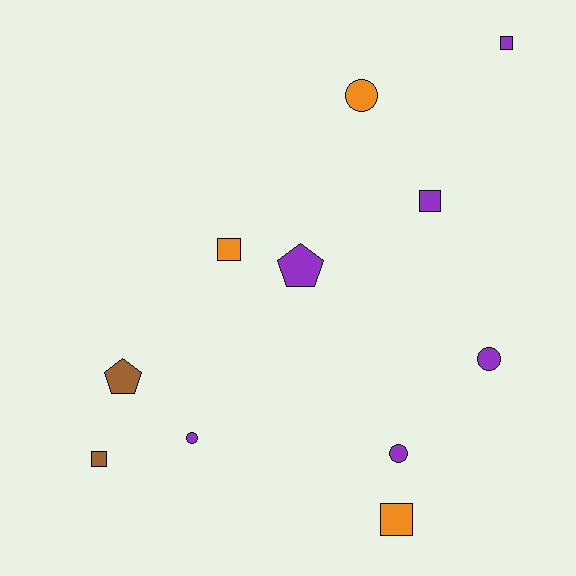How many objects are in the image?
There are 11 objects.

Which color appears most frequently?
Purple, with 6 objects.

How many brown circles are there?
There are no brown circles.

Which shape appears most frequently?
Square, with 5 objects.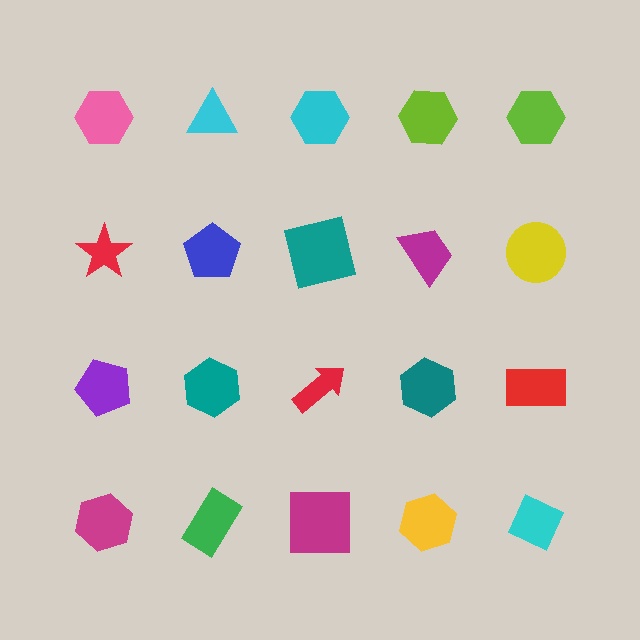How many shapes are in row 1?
5 shapes.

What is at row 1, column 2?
A cyan triangle.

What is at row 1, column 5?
A lime hexagon.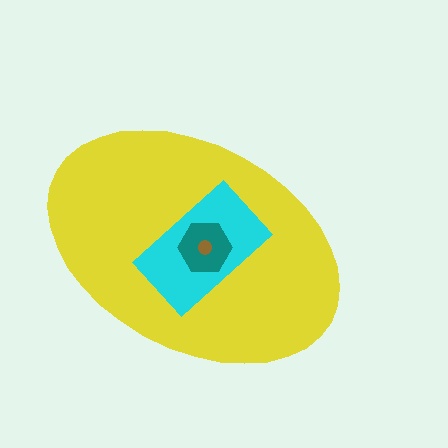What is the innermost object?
The brown circle.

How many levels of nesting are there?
4.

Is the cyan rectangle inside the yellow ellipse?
Yes.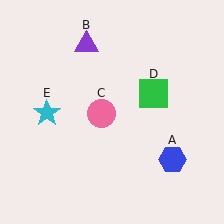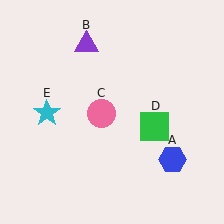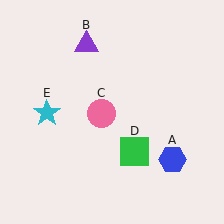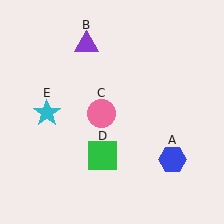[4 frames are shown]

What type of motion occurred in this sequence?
The green square (object D) rotated clockwise around the center of the scene.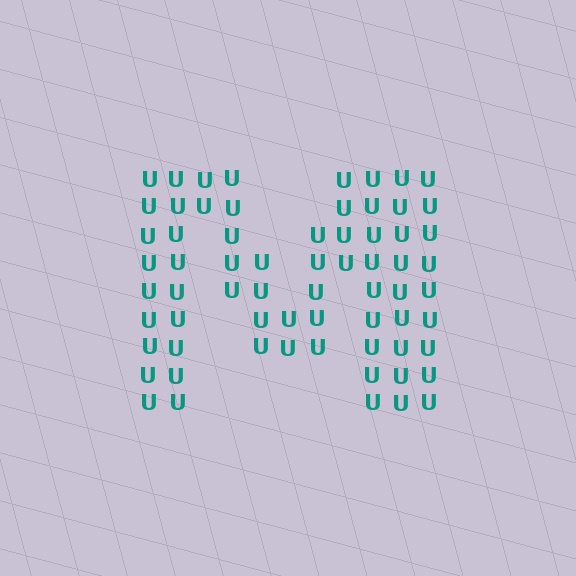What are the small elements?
The small elements are letter U's.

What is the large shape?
The large shape is the letter M.